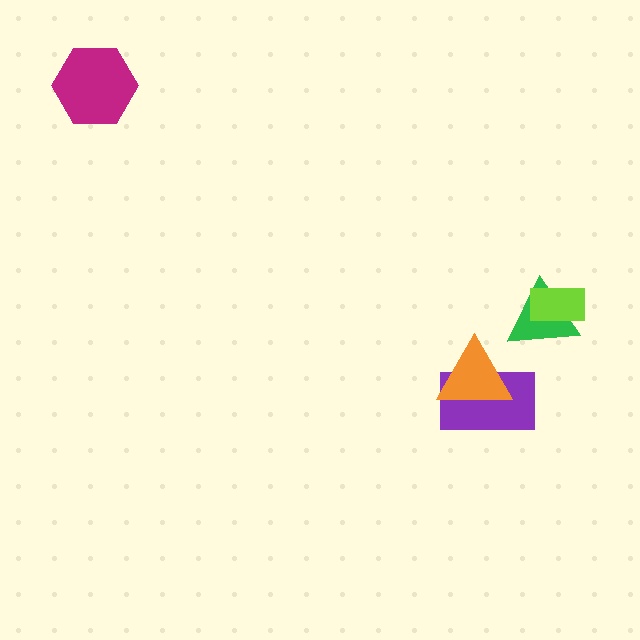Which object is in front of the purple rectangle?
The orange triangle is in front of the purple rectangle.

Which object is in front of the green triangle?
The lime rectangle is in front of the green triangle.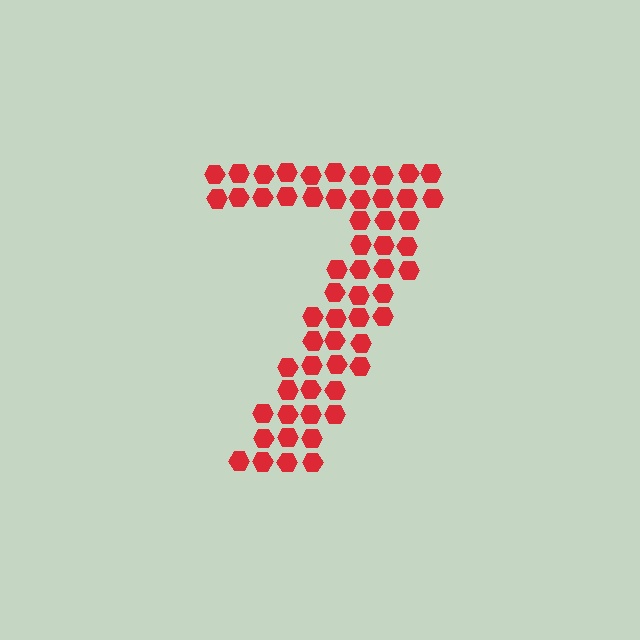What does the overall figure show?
The overall figure shows the digit 7.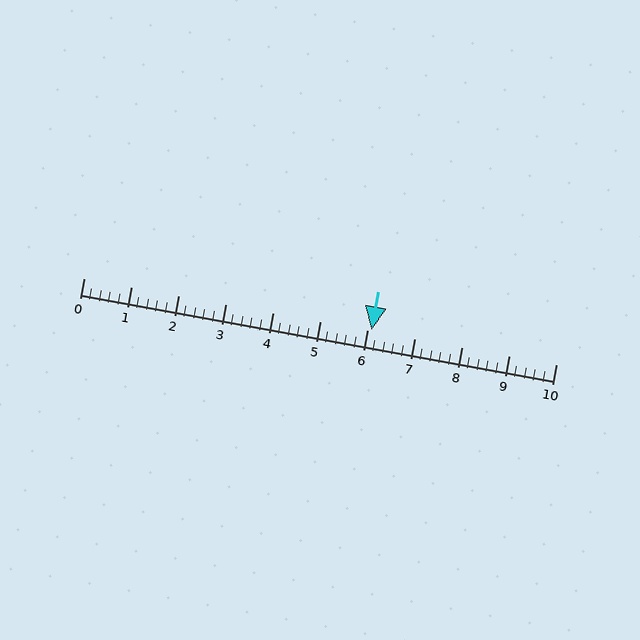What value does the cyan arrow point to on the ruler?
The cyan arrow points to approximately 6.1.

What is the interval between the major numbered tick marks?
The major tick marks are spaced 1 units apart.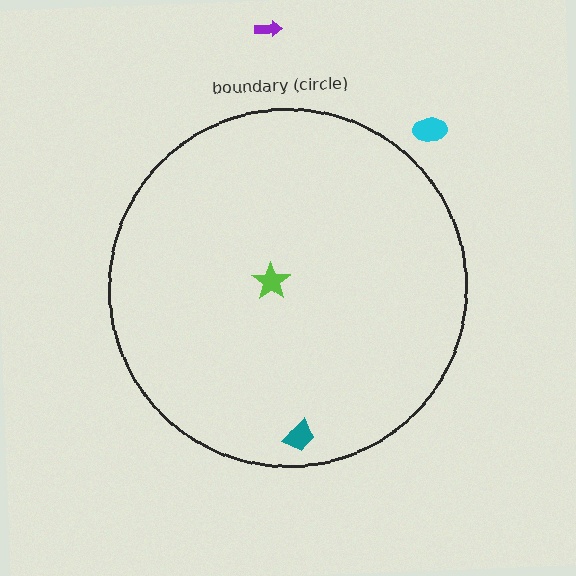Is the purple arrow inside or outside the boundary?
Outside.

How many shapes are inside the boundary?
2 inside, 2 outside.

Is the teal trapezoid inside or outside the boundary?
Inside.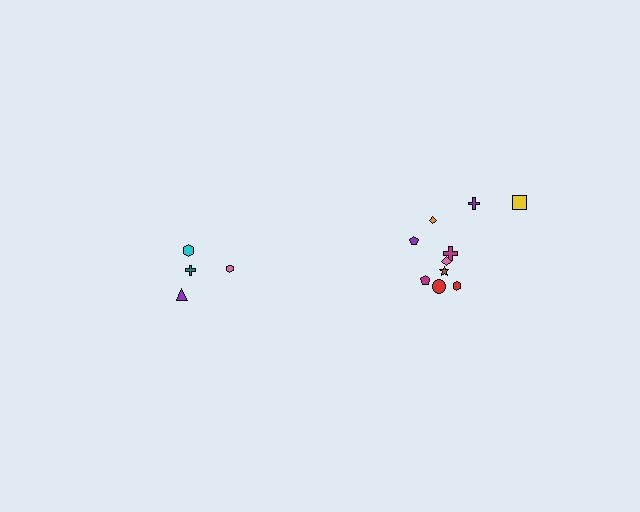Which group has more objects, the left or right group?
The right group.